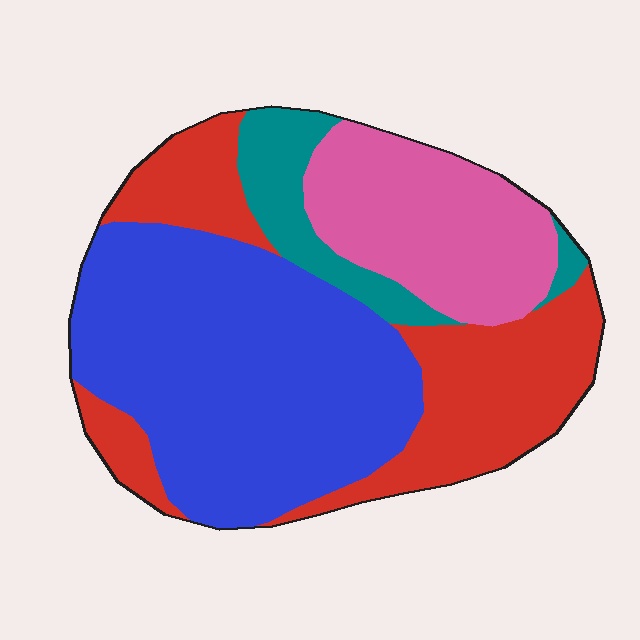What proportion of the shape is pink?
Pink covers 20% of the shape.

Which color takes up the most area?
Blue, at roughly 45%.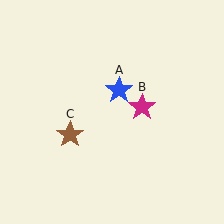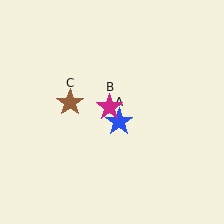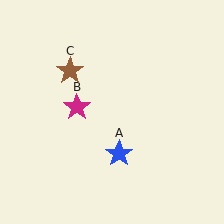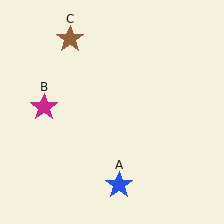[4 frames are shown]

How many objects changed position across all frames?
3 objects changed position: blue star (object A), magenta star (object B), brown star (object C).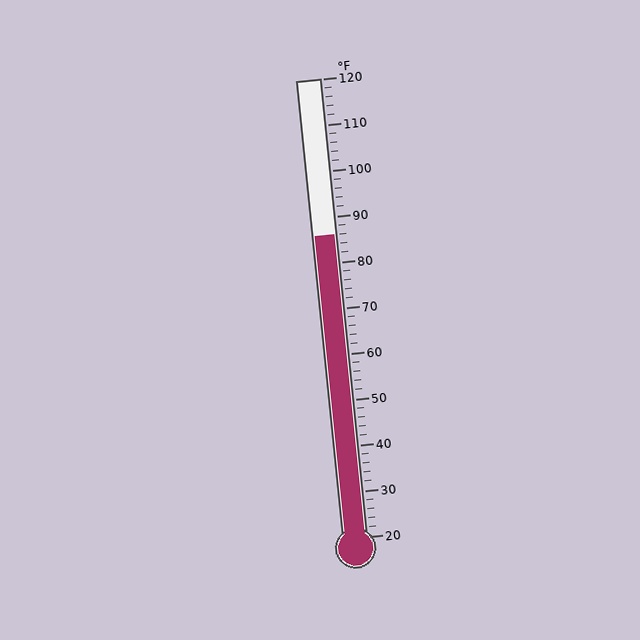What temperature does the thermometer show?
The thermometer shows approximately 86°F.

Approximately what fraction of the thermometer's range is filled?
The thermometer is filled to approximately 65% of its range.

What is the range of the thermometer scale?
The thermometer scale ranges from 20°F to 120°F.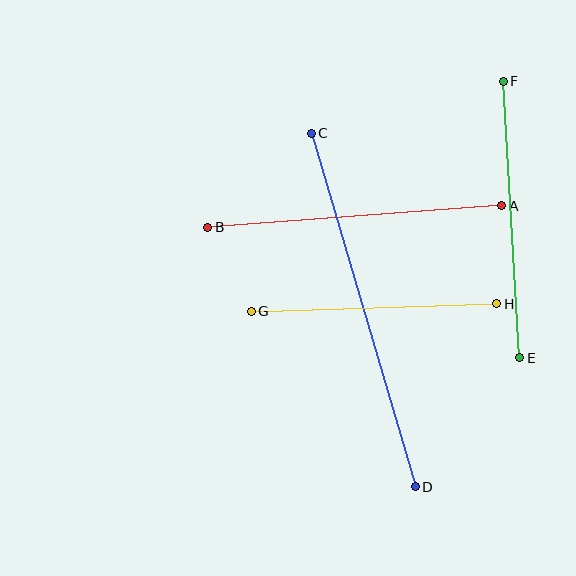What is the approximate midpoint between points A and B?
The midpoint is at approximately (355, 216) pixels.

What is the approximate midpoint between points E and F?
The midpoint is at approximately (511, 220) pixels.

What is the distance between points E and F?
The distance is approximately 277 pixels.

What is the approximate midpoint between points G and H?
The midpoint is at approximately (374, 308) pixels.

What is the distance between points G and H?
The distance is approximately 246 pixels.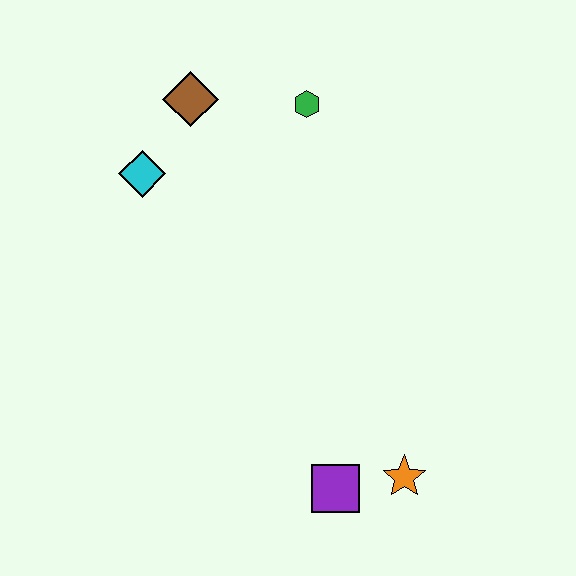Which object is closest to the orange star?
The purple square is closest to the orange star.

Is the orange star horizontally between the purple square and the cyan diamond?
No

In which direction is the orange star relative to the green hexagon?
The orange star is below the green hexagon.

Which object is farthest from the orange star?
The brown diamond is farthest from the orange star.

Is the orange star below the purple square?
No